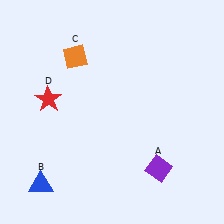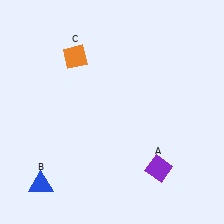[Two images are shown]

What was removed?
The red star (D) was removed in Image 2.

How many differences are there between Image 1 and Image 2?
There is 1 difference between the two images.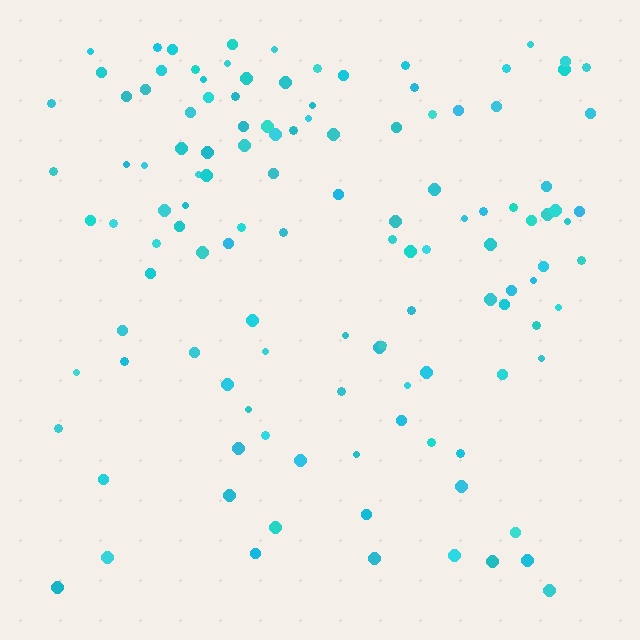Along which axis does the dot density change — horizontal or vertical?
Vertical.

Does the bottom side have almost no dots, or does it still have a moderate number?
Still a moderate number, just noticeably fewer than the top.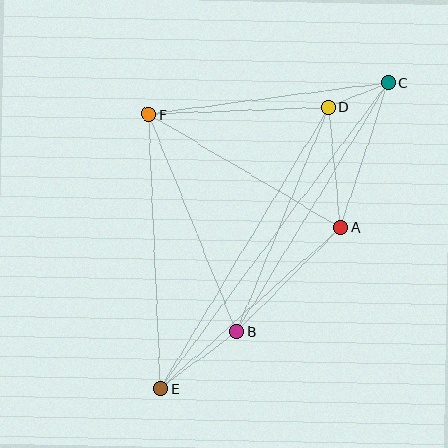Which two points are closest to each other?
Points C and D are closest to each other.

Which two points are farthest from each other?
Points C and E are farthest from each other.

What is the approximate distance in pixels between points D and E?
The distance between D and E is approximately 328 pixels.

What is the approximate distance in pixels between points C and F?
The distance between C and F is approximately 241 pixels.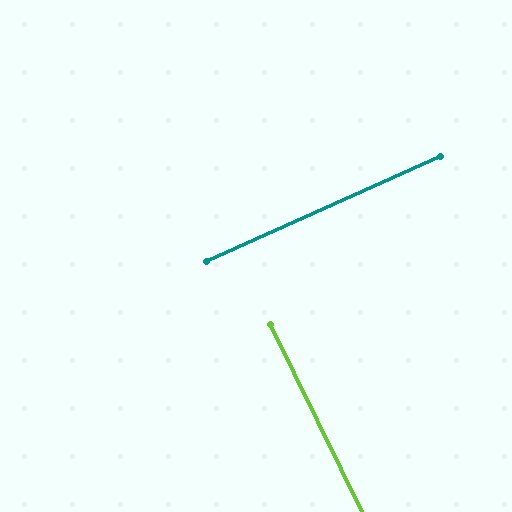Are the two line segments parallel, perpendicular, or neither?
Perpendicular — they meet at approximately 88°.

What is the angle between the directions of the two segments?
Approximately 88 degrees.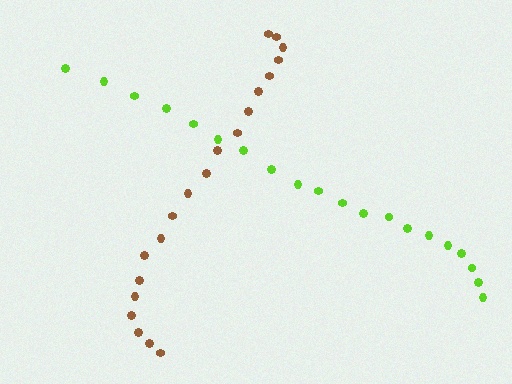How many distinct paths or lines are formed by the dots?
There are 2 distinct paths.